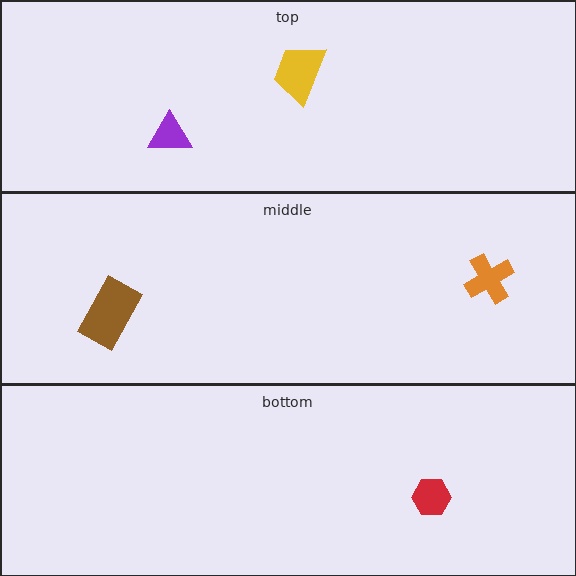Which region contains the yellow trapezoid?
The top region.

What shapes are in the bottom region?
The red hexagon.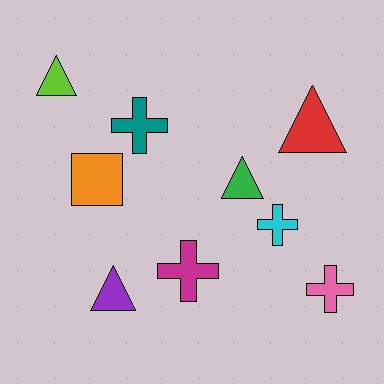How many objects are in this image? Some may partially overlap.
There are 9 objects.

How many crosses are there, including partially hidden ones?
There are 4 crosses.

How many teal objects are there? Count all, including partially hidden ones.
There is 1 teal object.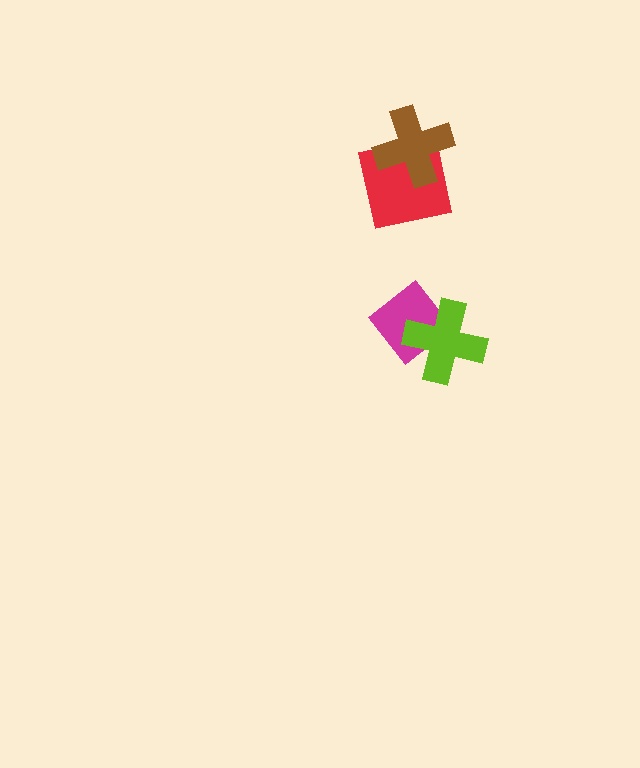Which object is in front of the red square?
The brown cross is in front of the red square.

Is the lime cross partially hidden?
No, no other shape covers it.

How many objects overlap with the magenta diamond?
1 object overlaps with the magenta diamond.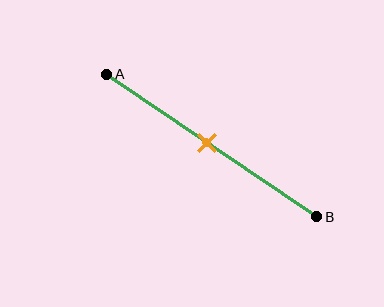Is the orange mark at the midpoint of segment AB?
Yes, the mark is approximately at the midpoint.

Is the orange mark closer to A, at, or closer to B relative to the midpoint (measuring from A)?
The orange mark is approximately at the midpoint of segment AB.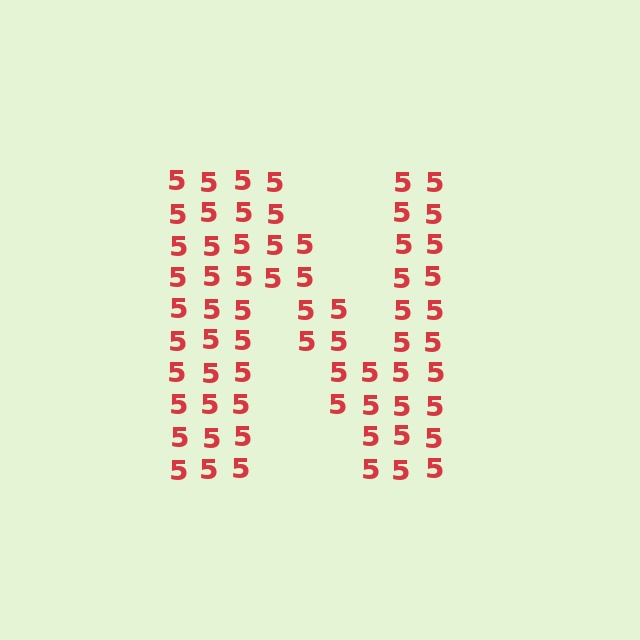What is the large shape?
The large shape is the letter N.